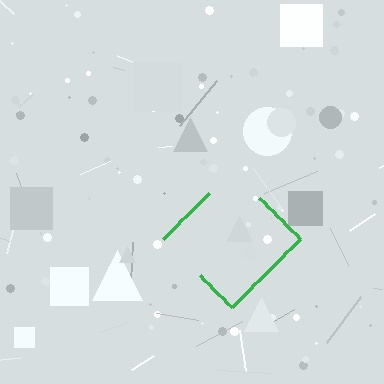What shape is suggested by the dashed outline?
The dashed outline suggests a diamond.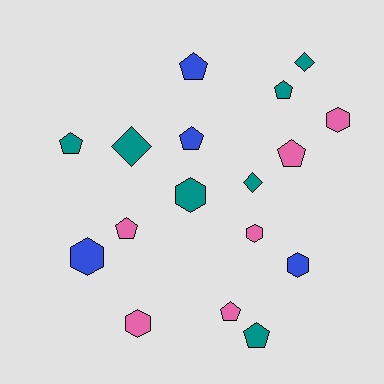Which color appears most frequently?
Teal, with 7 objects.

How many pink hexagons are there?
There are 3 pink hexagons.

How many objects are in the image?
There are 17 objects.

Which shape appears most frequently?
Pentagon, with 8 objects.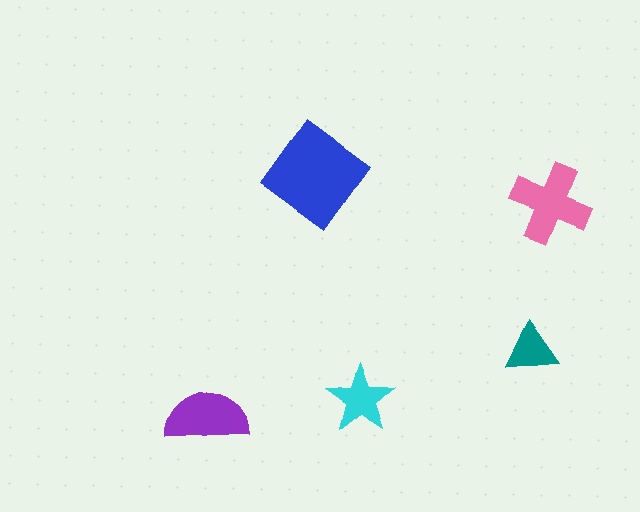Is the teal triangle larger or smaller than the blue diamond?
Smaller.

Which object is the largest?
The blue diamond.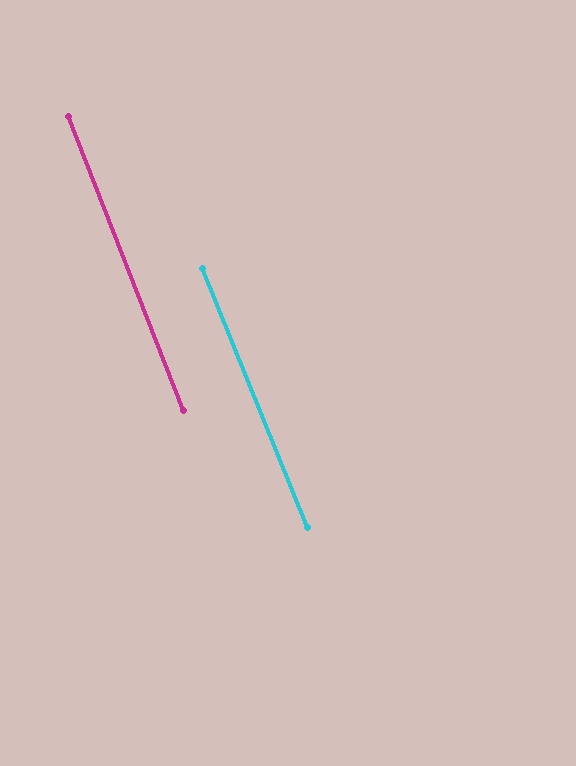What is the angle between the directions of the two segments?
Approximately 1 degree.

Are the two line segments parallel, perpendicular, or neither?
Parallel — their directions differ by only 0.9°.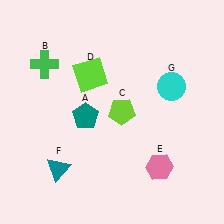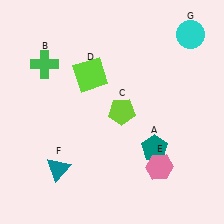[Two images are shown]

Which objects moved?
The objects that moved are: the teal pentagon (A), the cyan circle (G).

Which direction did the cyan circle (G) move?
The cyan circle (G) moved up.